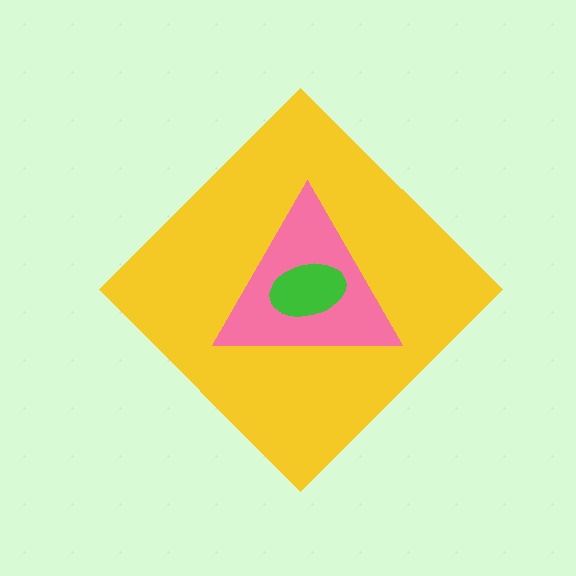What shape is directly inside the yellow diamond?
The pink triangle.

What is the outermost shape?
The yellow diamond.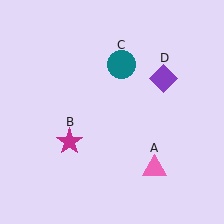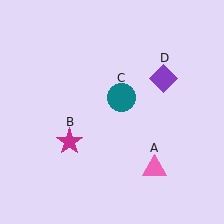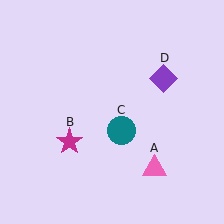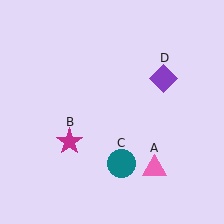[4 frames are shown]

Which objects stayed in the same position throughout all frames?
Pink triangle (object A) and magenta star (object B) and purple diamond (object D) remained stationary.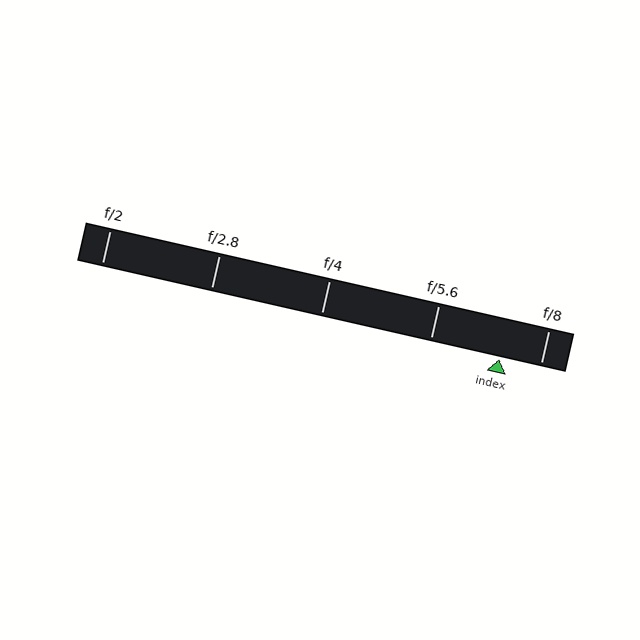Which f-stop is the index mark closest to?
The index mark is closest to f/8.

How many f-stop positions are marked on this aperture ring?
There are 5 f-stop positions marked.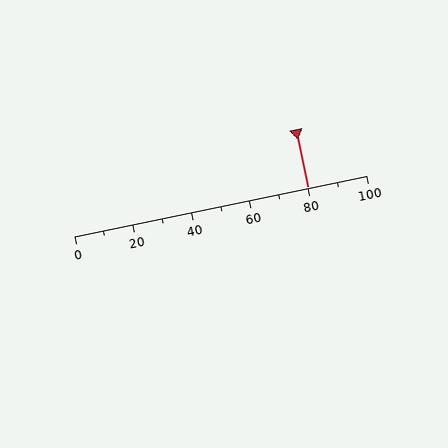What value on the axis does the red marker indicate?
The marker indicates approximately 80.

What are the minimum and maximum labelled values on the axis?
The axis runs from 0 to 100.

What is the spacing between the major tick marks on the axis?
The major ticks are spaced 20 apart.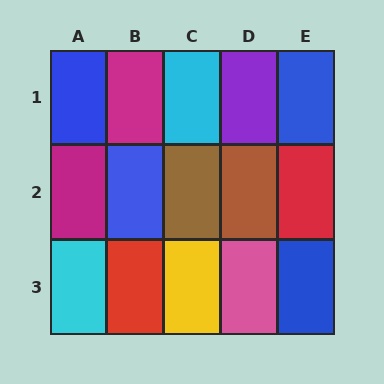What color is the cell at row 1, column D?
Purple.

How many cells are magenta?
2 cells are magenta.